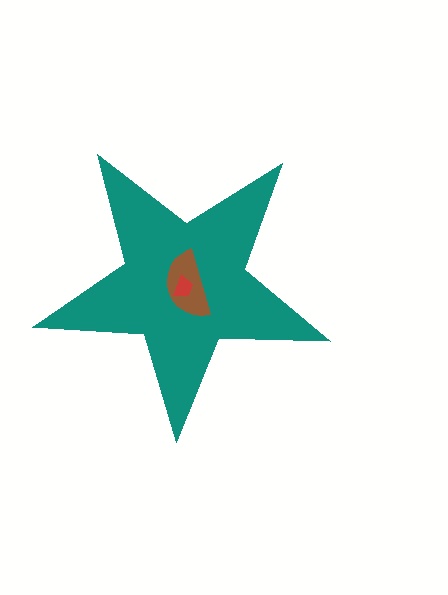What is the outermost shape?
The teal star.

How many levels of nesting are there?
3.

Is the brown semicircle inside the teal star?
Yes.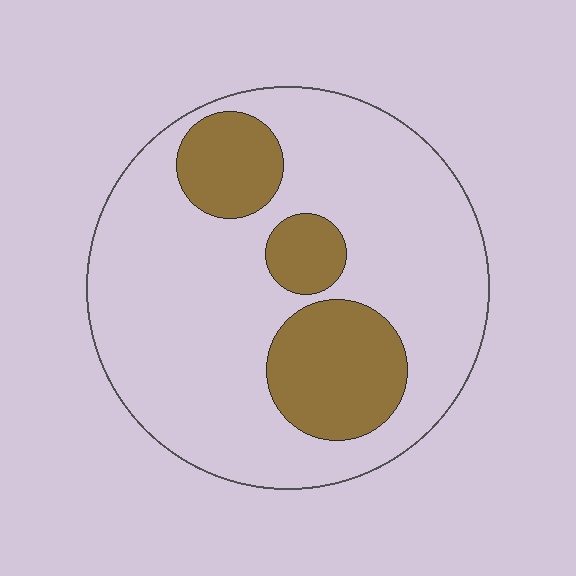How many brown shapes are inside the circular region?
3.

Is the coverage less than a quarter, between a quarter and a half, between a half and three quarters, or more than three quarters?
Less than a quarter.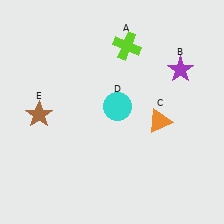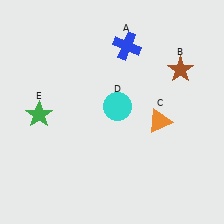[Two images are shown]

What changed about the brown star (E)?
In Image 1, E is brown. In Image 2, it changed to green.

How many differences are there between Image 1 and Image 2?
There are 3 differences between the two images.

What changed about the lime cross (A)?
In Image 1, A is lime. In Image 2, it changed to blue.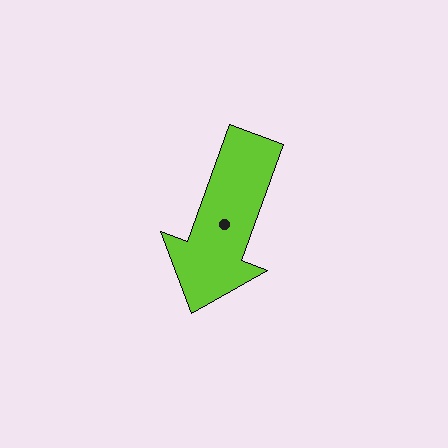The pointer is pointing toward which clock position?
Roughly 7 o'clock.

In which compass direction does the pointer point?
South.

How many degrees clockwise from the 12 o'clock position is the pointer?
Approximately 200 degrees.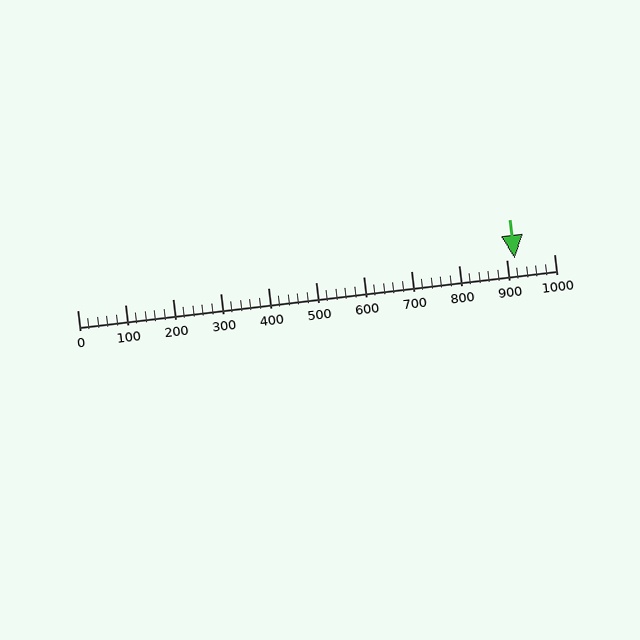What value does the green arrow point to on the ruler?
The green arrow points to approximately 919.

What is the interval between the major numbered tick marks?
The major tick marks are spaced 100 units apart.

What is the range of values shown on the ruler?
The ruler shows values from 0 to 1000.